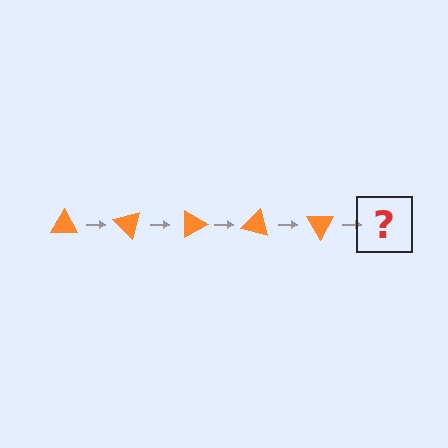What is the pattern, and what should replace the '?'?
The pattern is that the triangle rotates 45 degrees each step. The '?' should be an orange triangle rotated 225 degrees.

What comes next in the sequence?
The next element should be an orange triangle rotated 225 degrees.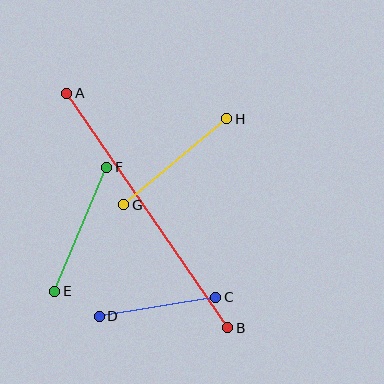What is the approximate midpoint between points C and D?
The midpoint is at approximately (158, 307) pixels.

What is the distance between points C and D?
The distance is approximately 118 pixels.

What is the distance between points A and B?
The distance is approximately 284 pixels.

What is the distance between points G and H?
The distance is approximately 134 pixels.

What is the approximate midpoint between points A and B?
The midpoint is at approximately (147, 210) pixels.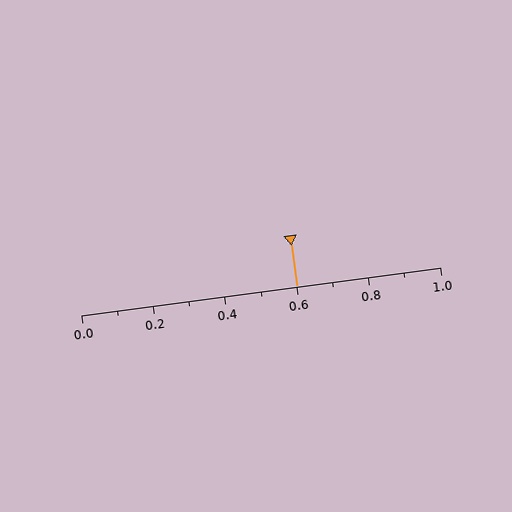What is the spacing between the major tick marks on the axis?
The major ticks are spaced 0.2 apart.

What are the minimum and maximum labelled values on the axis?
The axis runs from 0.0 to 1.0.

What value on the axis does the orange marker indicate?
The marker indicates approximately 0.6.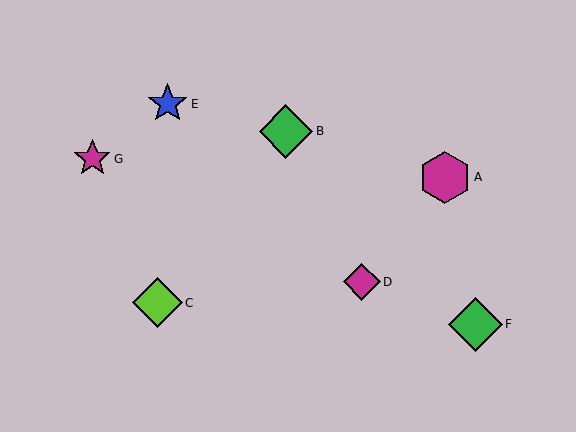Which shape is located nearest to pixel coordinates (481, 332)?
The green diamond (labeled F) at (475, 324) is nearest to that location.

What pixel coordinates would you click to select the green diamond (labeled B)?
Click at (286, 131) to select the green diamond B.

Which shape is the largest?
The green diamond (labeled F) is the largest.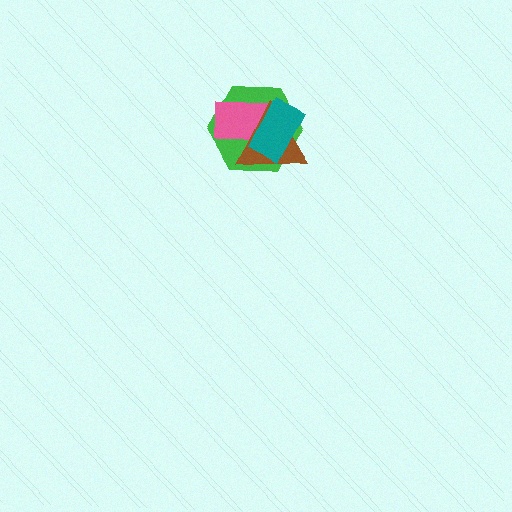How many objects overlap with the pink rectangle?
3 objects overlap with the pink rectangle.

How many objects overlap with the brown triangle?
3 objects overlap with the brown triangle.